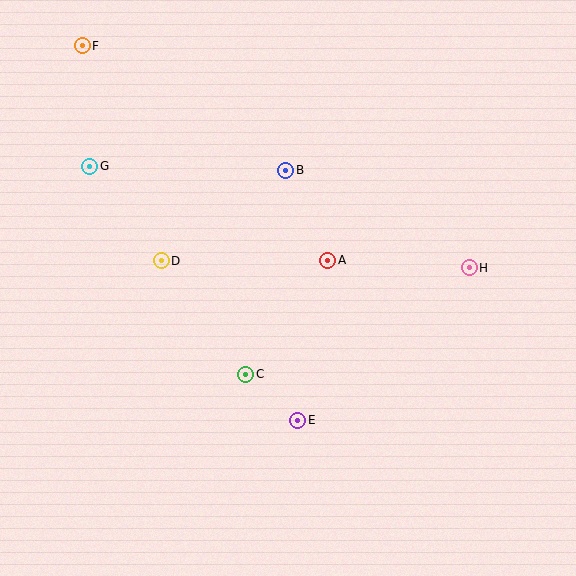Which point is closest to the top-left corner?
Point F is closest to the top-left corner.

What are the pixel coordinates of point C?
Point C is at (246, 374).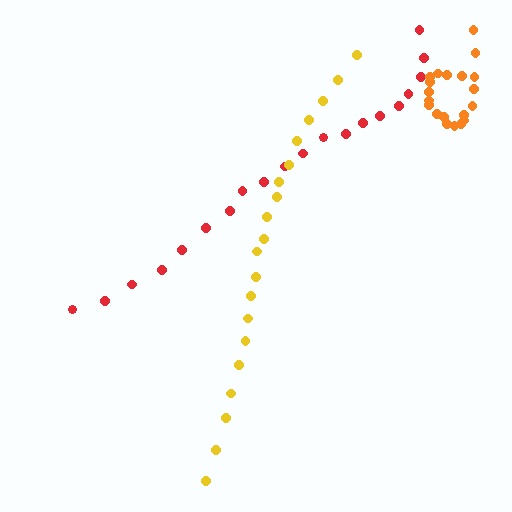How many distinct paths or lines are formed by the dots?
There are 3 distinct paths.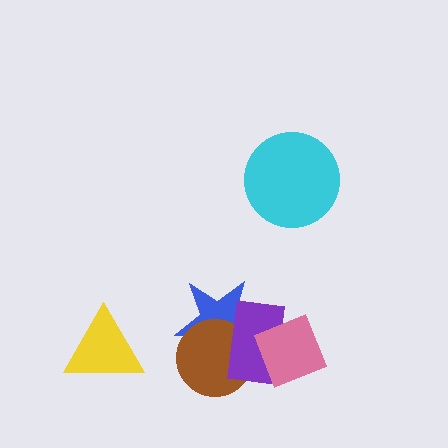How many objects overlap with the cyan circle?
0 objects overlap with the cyan circle.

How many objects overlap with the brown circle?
2 objects overlap with the brown circle.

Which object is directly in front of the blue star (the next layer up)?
The brown circle is directly in front of the blue star.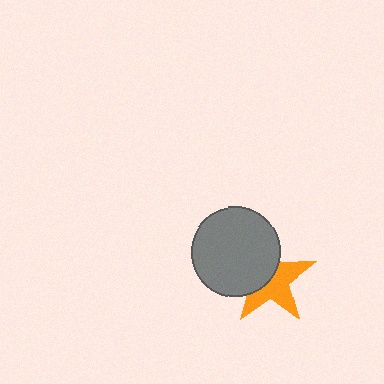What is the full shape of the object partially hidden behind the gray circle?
The partially hidden object is an orange star.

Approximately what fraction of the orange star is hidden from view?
Roughly 46% of the orange star is hidden behind the gray circle.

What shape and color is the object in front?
The object in front is a gray circle.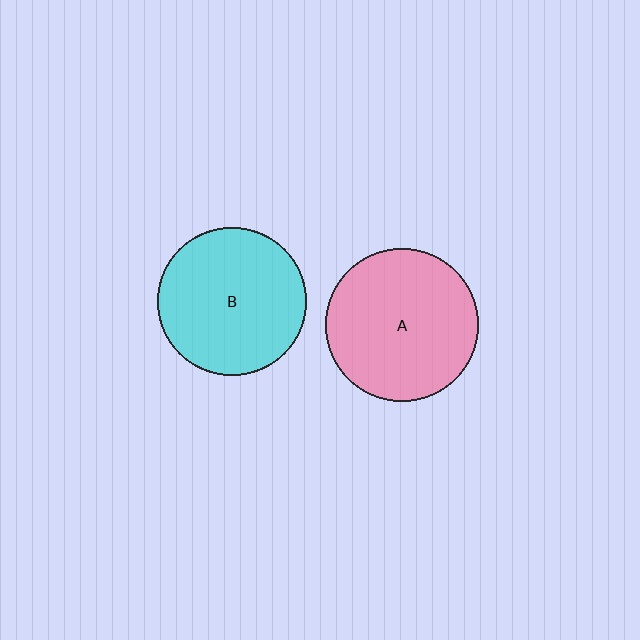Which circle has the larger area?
Circle A (pink).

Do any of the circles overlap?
No, none of the circles overlap.